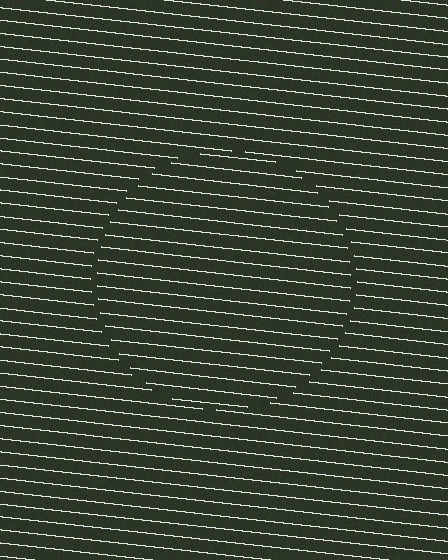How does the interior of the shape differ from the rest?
The interior of the shape contains the same grating, shifted by half a period — the contour is defined by the phase discontinuity where line-ends from the inner and outer gratings abut.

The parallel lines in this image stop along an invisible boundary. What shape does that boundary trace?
An illusory circle. The interior of the shape contains the same grating, shifted by half a period — the contour is defined by the phase discontinuity where line-ends from the inner and outer gratings abut.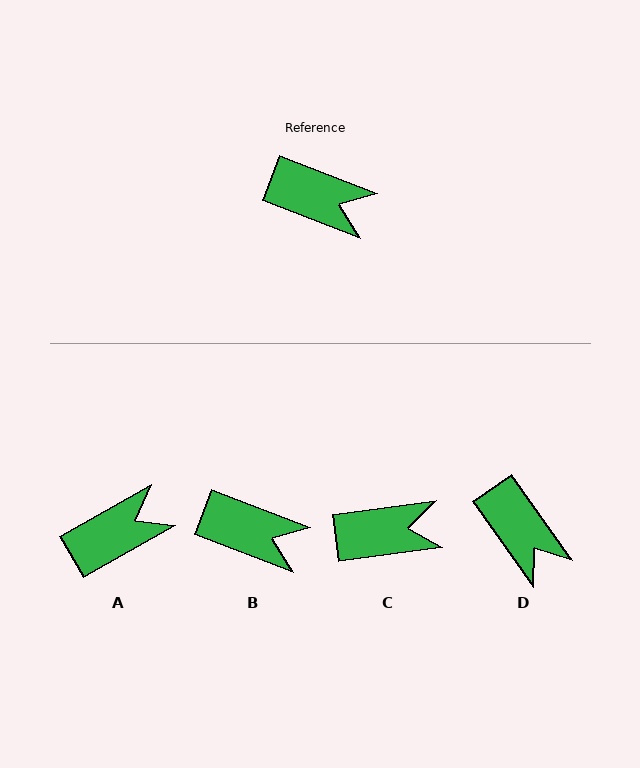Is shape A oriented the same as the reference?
No, it is off by about 50 degrees.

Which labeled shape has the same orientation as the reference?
B.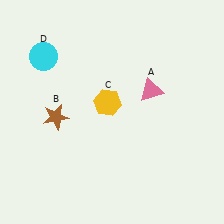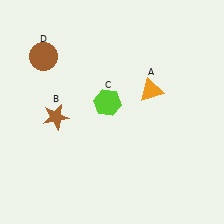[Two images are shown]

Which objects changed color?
A changed from pink to orange. C changed from yellow to lime. D changed from cyan to brown.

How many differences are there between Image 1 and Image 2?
There are 3 differences between the two images.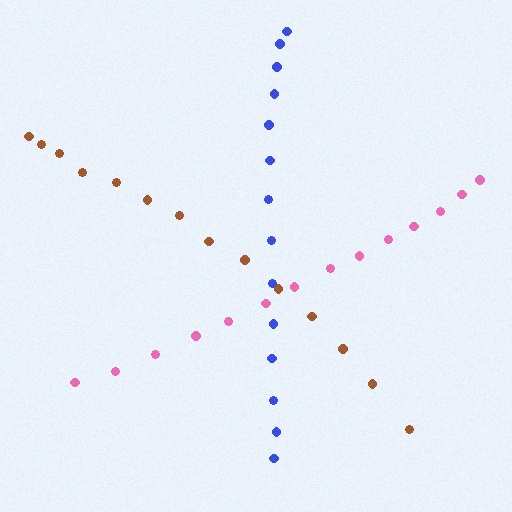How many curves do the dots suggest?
There are 3 distinct paths.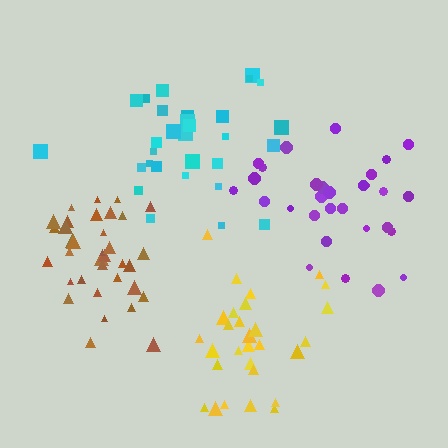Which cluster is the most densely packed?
Brown.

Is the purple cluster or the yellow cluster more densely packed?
Yellow.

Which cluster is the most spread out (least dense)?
Cyan.